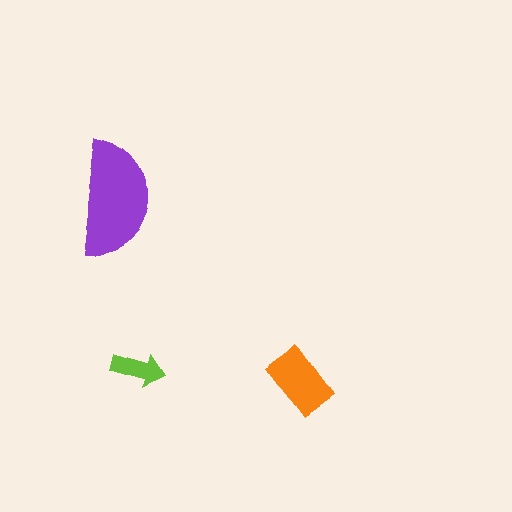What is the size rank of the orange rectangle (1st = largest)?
2nd.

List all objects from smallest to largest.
The lime arrow, the orange rectangle, the purple semicircle.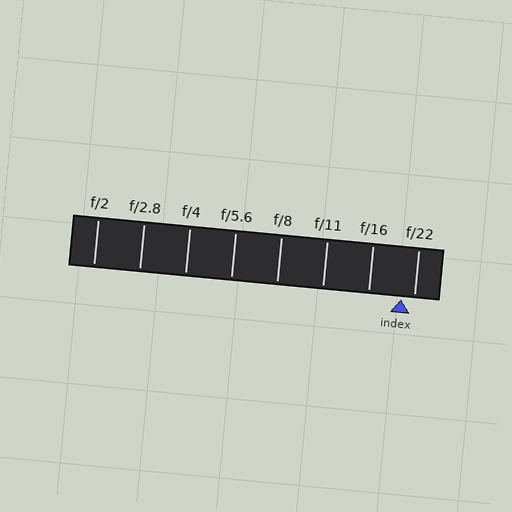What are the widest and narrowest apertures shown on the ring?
The widest aperture shown is f/2 and the narrowest is f/22.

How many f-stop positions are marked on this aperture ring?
There are 8 f-stop positions marked.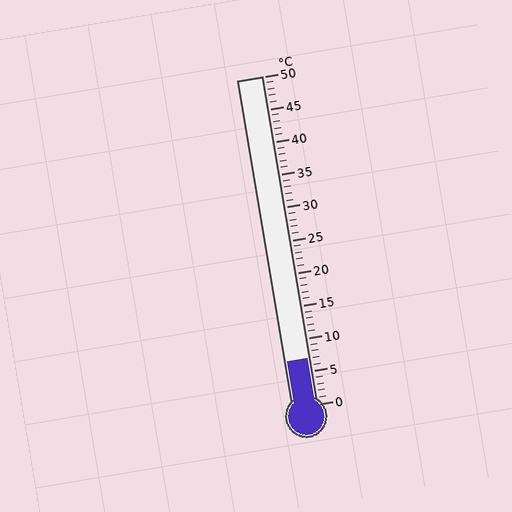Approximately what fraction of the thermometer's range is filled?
The thermometer is filled to approximately 15% of its range.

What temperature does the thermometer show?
The thermometer shows approximately 7°C.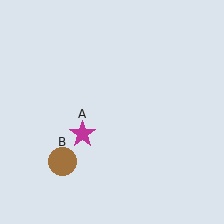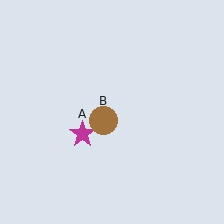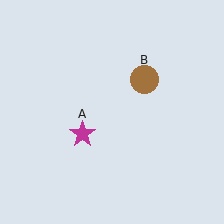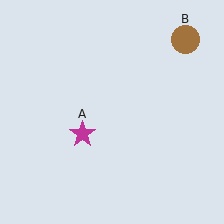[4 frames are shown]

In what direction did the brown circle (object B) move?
The brown circle (object B) moved up and to the right.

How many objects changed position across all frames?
1 object changed position: brown circle (object B).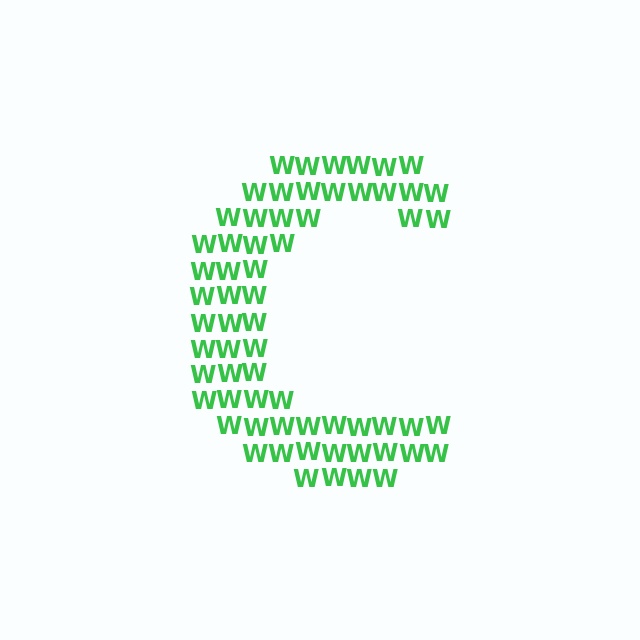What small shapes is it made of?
It is made of small letter W's.